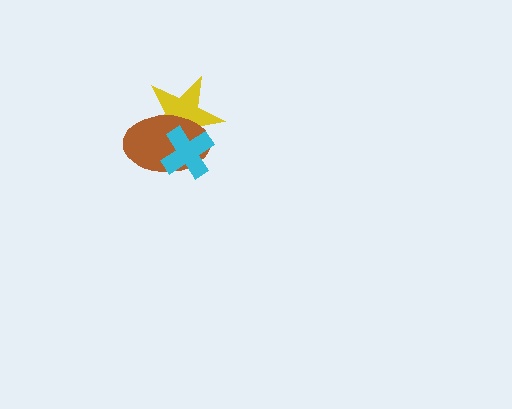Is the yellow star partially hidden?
Yes, it is partially covered by another shape.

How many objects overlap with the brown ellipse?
2 objects overlap with the brown ellipse.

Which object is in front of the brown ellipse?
The cyan cross is in front of the brown ellipse.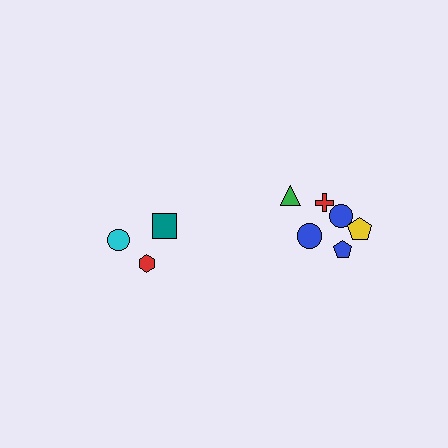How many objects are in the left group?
There are 3 objects.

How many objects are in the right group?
There are 6 objects.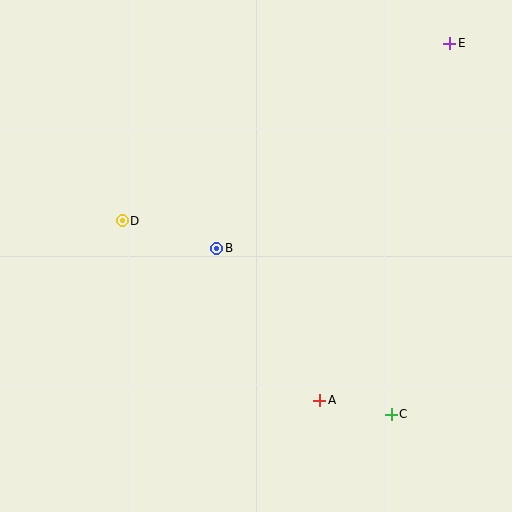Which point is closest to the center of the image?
Point B at (217, 248) is closest to the center.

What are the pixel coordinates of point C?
Point C is at (391, 414).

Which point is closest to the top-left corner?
Point D is closest to the top-left corner.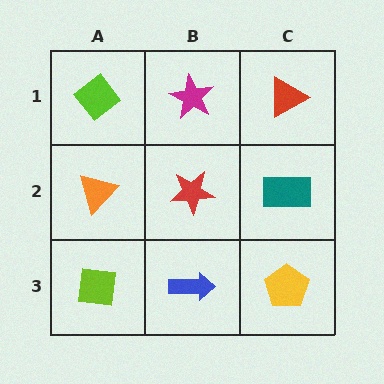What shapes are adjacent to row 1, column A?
An orange triangle (row 2, column A), a magenta star (row 1, column B).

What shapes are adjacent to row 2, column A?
A lime diamond (row 1, column A), a lime square (row 3, column A), a red star (row 2, column B).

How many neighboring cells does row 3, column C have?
2.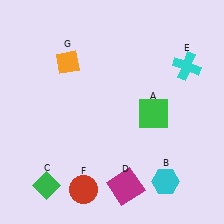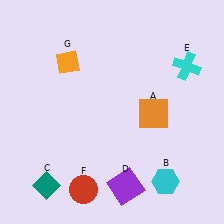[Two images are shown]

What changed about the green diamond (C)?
In Image 1, C is green. In Image 2, it changed to teal.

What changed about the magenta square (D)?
In Image 1, D is magenta. In Image 2, it changed to purple.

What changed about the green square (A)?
In Image 1, A is green. In Image 2, it changed to orange.